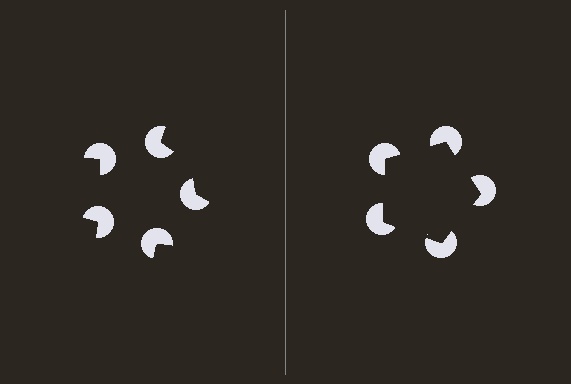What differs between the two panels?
The pac-man discs are positioned identically on both sides; only the wedge orientations differ. On the right they align to a pentagon; on the left they are misaligned.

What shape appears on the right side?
An illusory pentagon.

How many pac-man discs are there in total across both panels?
10 — 5 on each side.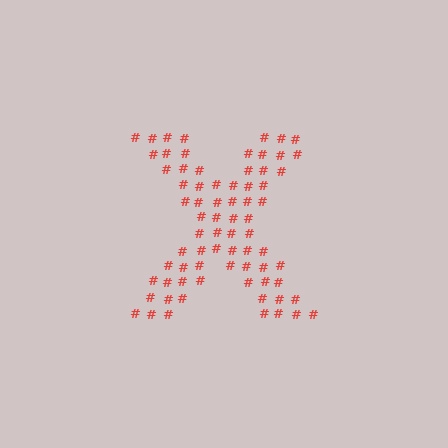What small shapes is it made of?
It is made of small hash symbols.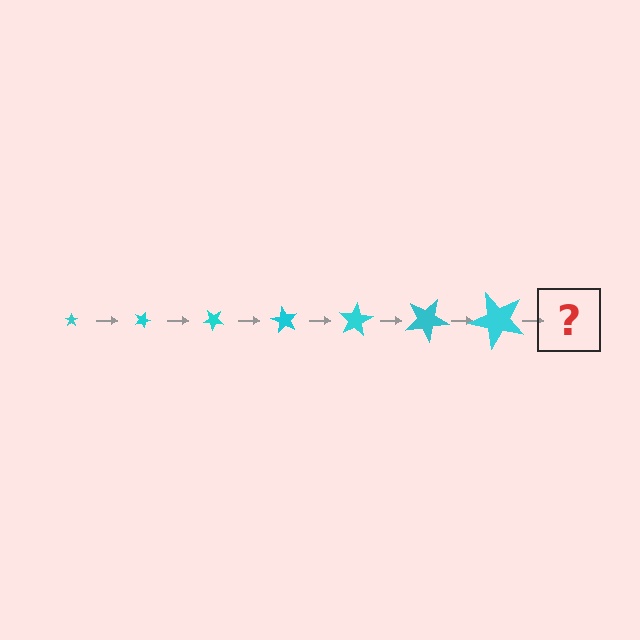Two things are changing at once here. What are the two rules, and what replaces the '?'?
The two rules are that the star grows larger each step and it rotates 20 degrees each step. The '?' should be a star, larger than the previous one and rotated 140 degrees from the start.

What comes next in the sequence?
The next element should be a star, larger than the previous one and rotated 140 degrees from the start.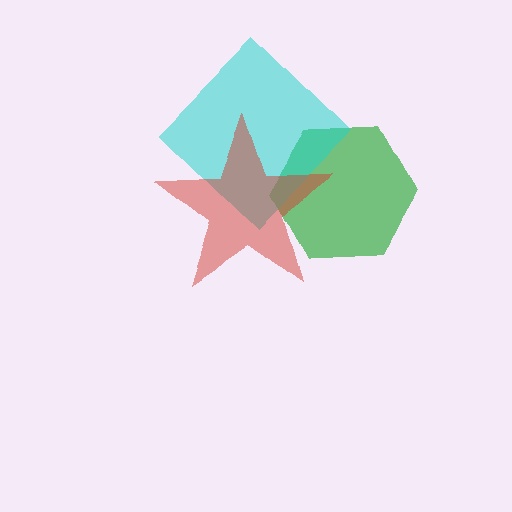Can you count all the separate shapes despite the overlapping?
Yes, there are 3 separate shapes.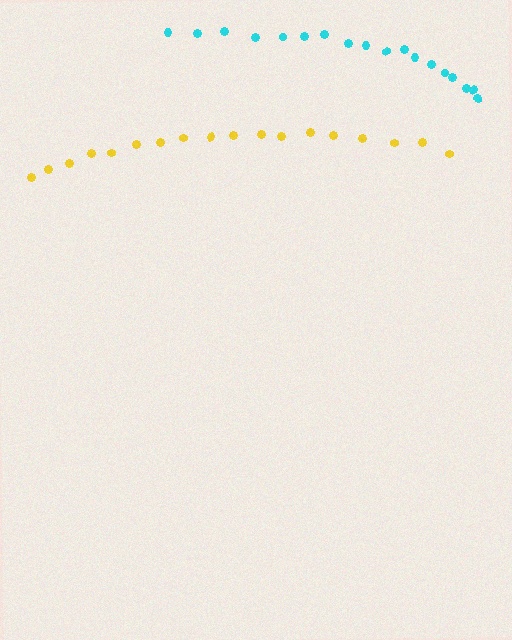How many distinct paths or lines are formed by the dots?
There are 2 distinct paths.